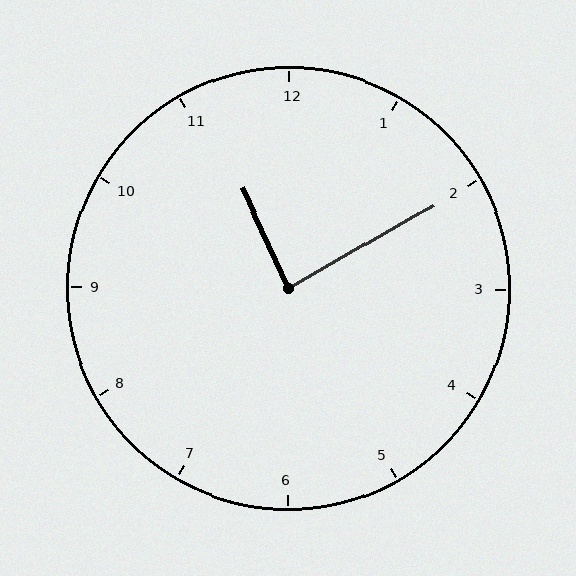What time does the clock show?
11:10.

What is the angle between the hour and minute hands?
Approximately 85 degrees.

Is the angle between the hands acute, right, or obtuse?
It is right.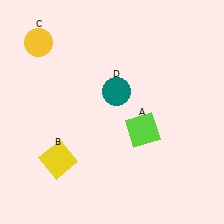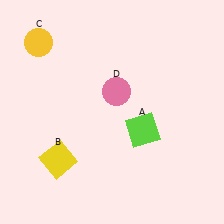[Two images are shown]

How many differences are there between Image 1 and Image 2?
There is 1 difference between the two images.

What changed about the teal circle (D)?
In Image 1, D is teal. In Image 2, it changed to pink.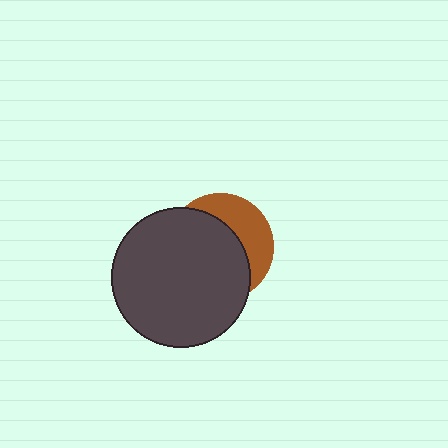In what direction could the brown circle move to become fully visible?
The brown circle could move toward the upper-right. That would shift it out from behind the dark gray circle entirely.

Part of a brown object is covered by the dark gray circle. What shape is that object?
It is a circle.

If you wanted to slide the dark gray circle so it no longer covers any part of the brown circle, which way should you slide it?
Slide it toward the lower-left — that is the most direct way to separate the two shapes.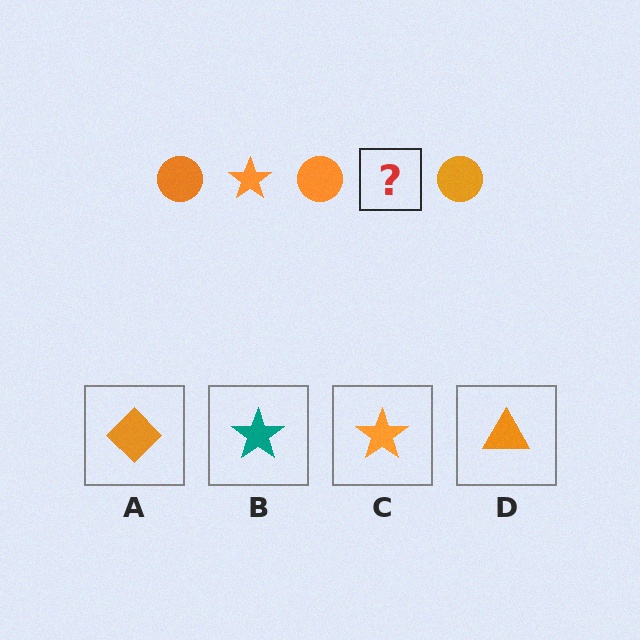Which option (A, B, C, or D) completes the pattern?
C.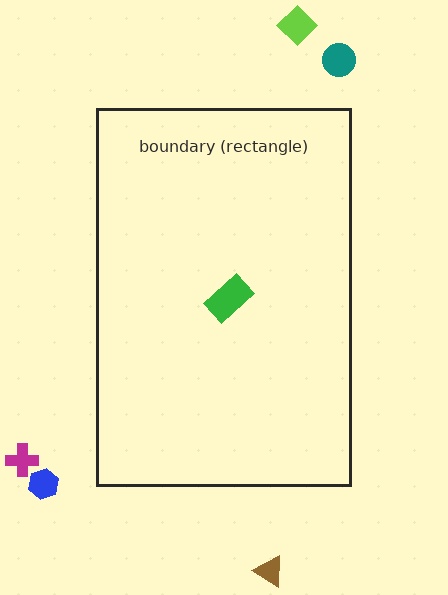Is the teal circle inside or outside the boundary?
Outside.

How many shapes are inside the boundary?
1 inside, 5 outside.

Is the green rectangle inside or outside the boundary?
Inside.